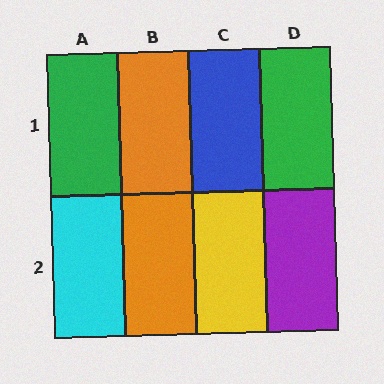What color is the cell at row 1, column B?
Orange.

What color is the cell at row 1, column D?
Green.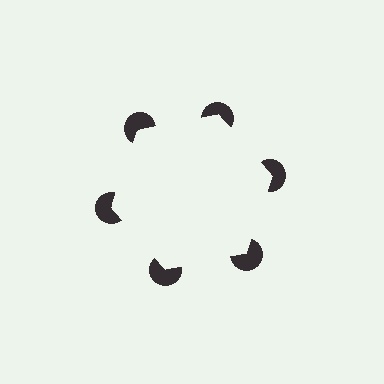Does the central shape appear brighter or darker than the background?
It typically appears slightly brighter than the background, even though no actual brightness change is drawn.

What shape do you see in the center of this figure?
An illusory hexagon — its edges are inferred from the aligned wedge cuts in the pac-man discs, not physically drawn.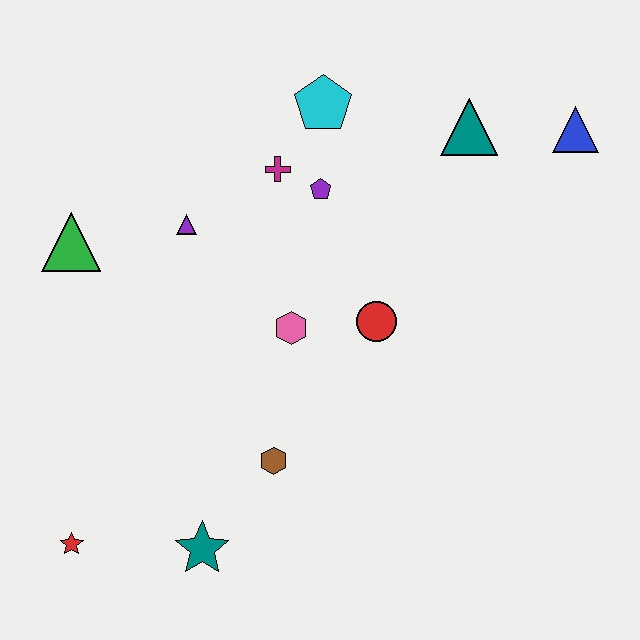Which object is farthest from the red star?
The blue triangle is farthest from the red star.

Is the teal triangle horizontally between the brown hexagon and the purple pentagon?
No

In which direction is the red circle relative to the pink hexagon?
The red circle is to the right of the pink hexagon.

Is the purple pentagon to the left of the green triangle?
No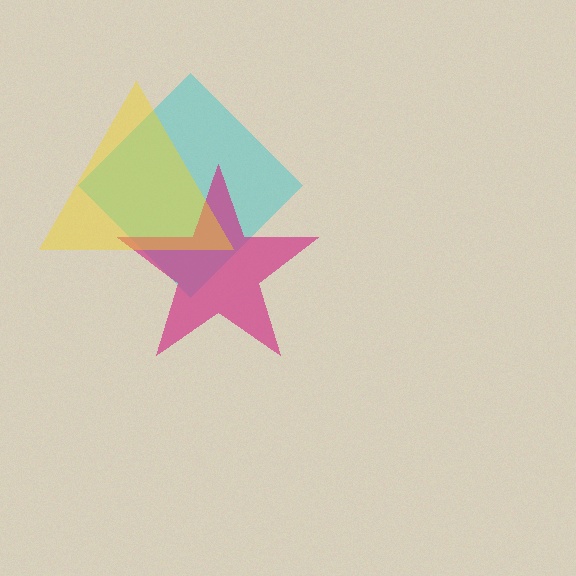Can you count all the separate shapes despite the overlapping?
Yes, there are 3 separate shapes.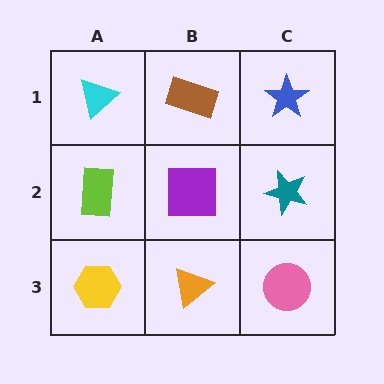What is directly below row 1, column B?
A purple square.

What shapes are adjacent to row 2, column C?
A blue star (row 1, column C), a pink circle (row 3, column C), a purple square (row 2, column B).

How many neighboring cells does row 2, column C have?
3.